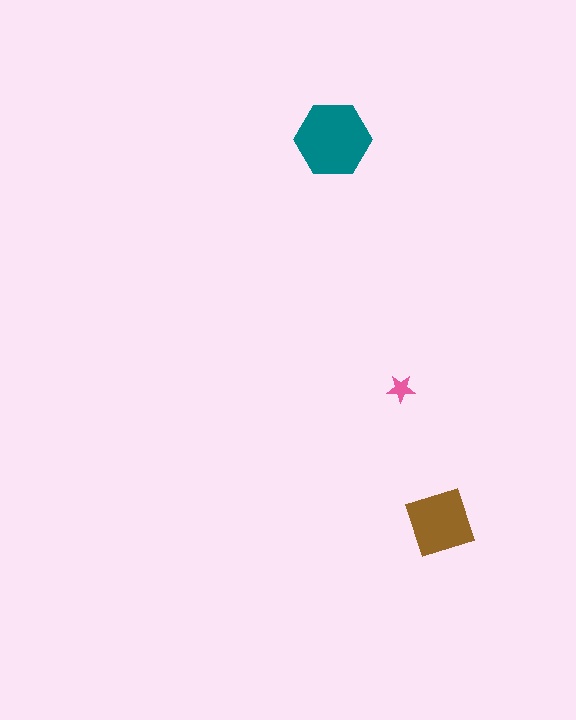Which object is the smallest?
The pink star.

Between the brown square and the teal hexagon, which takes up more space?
The teal hexagon.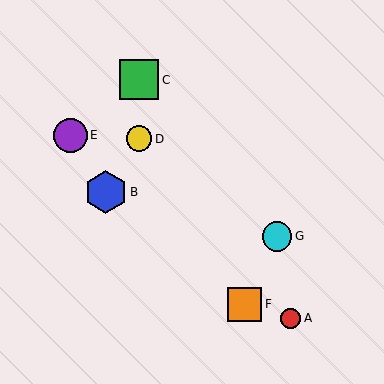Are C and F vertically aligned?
No, C is at x≈139 and F is at x≈245.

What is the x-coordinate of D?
Object D is at x≈139.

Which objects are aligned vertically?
Objects C, D are aligned vertically.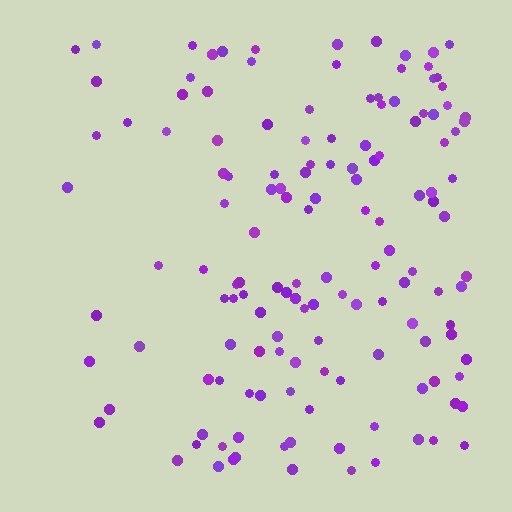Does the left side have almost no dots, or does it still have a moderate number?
Still a moderate number, just noticeably fewer than the right.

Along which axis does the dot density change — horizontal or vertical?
Horizontal.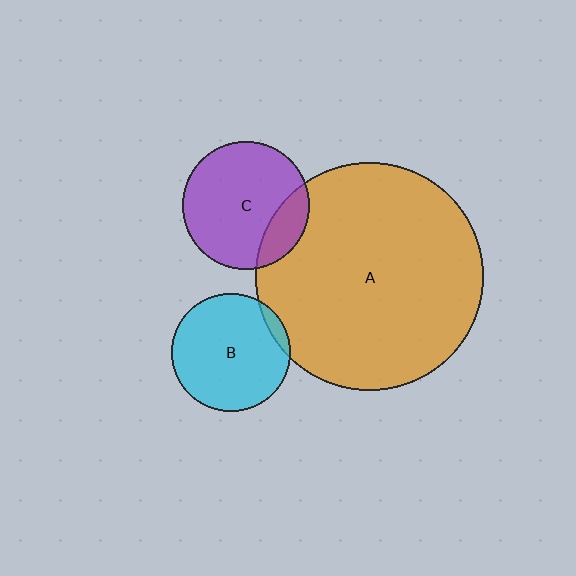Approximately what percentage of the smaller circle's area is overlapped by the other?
Approximately 20%.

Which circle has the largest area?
Circle A (orange).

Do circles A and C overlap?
Yes.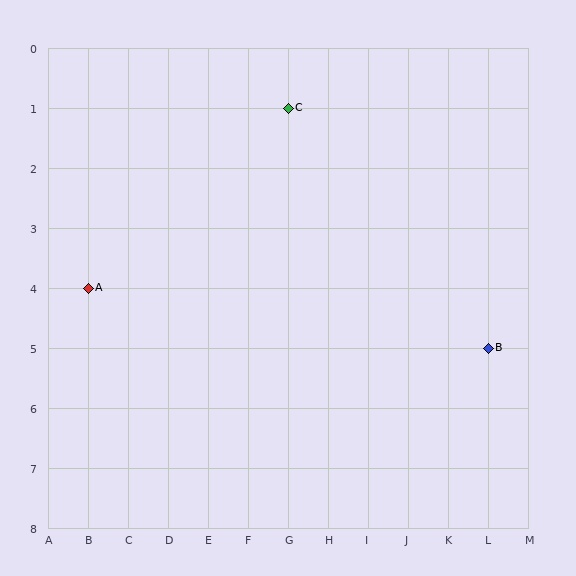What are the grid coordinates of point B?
Point B is at grid coordinates (L, 5).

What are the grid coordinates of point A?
Point A is at grid coordinates (B, 4).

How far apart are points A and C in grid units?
Points A and C are 5 columns and 3 rows apart (about 5.8 grid units diagonally).